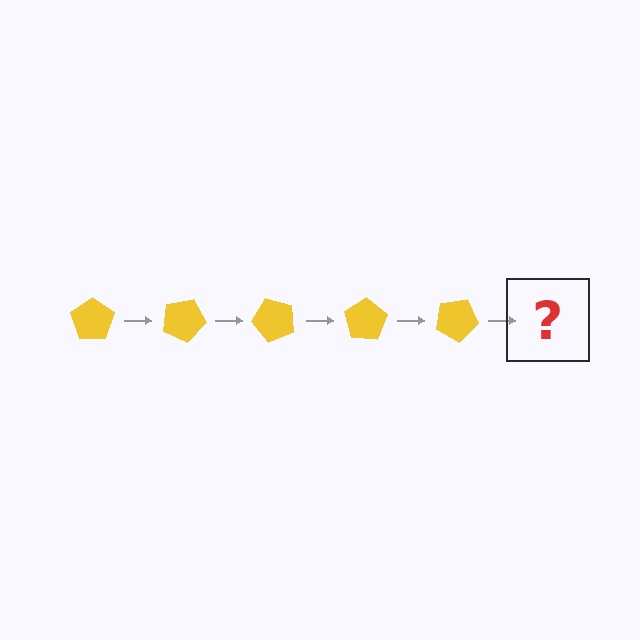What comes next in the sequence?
The next element should be a yellow pentagon rotated 125 degrees.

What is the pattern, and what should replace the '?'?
The pattern is that the pentagon rotates 25 degrees each step. The '?' should be a yellow pentagon rotated 125 degrees.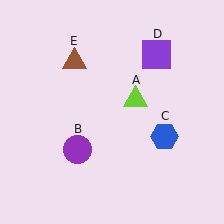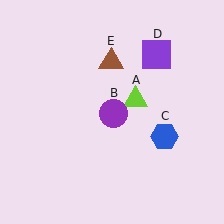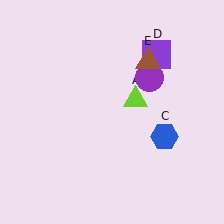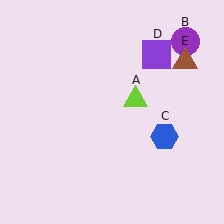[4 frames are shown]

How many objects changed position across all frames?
2 objects changed position: purple circle (object B), brown triangle (object E).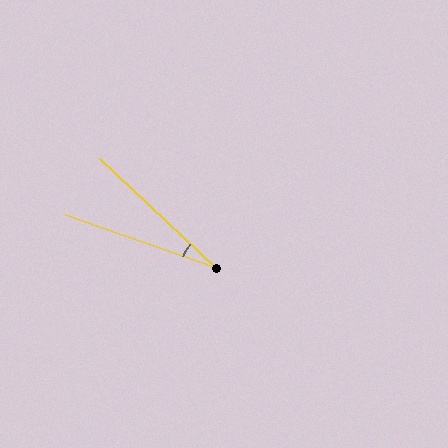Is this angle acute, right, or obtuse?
It is acute.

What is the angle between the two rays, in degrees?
Approximately 24 degrees.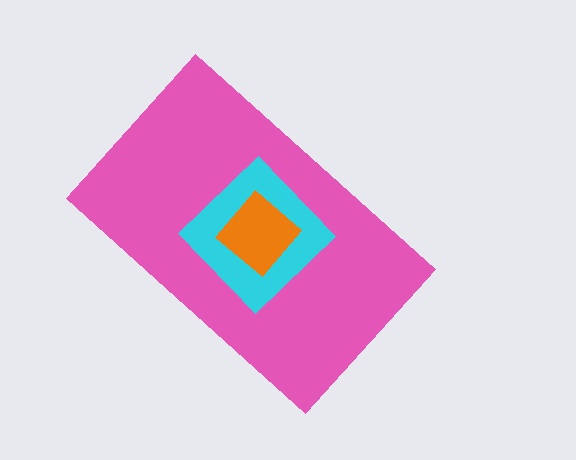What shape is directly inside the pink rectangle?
The cyan diamond.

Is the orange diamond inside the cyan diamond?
Yes.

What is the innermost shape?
The orange diamond.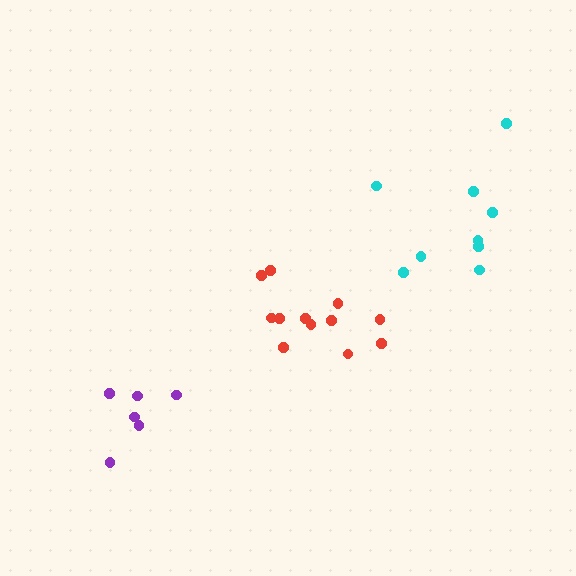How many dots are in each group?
Group 1: 6 dots, Group 2: 9 dots, Group 3: 12 dots (27 total).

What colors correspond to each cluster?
The clusters are colored: purple, cyan, red.